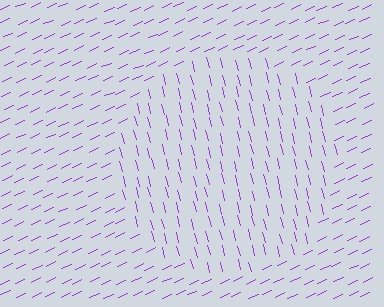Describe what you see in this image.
The image is filled with small purple line segments. A circle region in the image has lines oriented differently from the surrounding lines, creating a visible texture boundary.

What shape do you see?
I see a circle.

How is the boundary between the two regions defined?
The boundary is defined purely by a change in line orientation (approximately 80 degrees difference). All lines are the same color and thickness.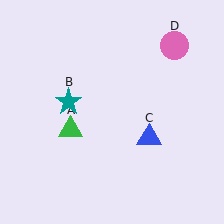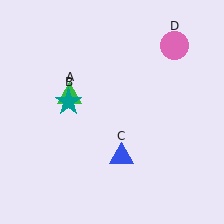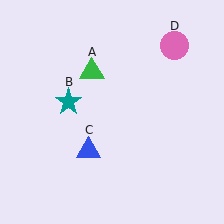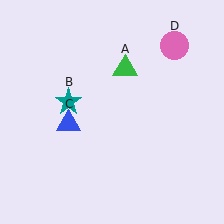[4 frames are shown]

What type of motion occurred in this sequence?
The green triangle (object A), blue triangle (object C) rotated clockwise around the center of the scene.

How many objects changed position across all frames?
2 objects changed position: green triangle (object A), blue triangle (object C).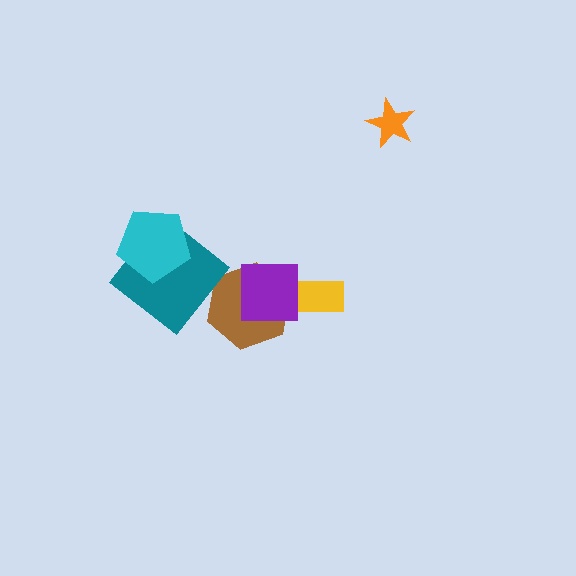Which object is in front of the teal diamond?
The cyan pentagon is in front of the teal diamond.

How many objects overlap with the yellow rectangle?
0 objects overlap with the yellow rectangle.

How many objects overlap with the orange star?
0 objects overlap with the orange star.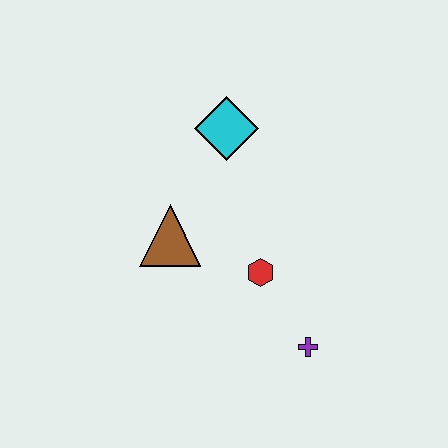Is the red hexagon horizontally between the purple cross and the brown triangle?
Yes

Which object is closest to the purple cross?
The red hexagon is closest to the purple cross.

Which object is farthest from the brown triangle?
The purple cross is farthest from the brown triangle.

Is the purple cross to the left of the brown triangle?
No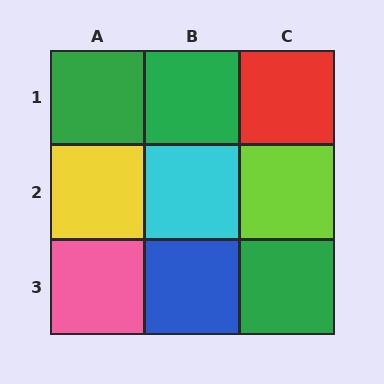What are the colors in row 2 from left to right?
Yellow, cyan, lime.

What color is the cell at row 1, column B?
Green.